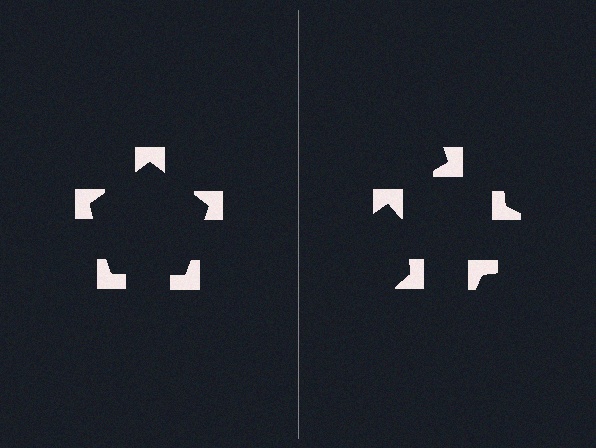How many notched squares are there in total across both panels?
10 — 5 on each side.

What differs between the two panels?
The notched squares are positioned identically on both sides; only the wedge orientations differ. On the left they align to a pentagon; on the right they are misaligned.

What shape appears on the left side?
An illusory pentagon.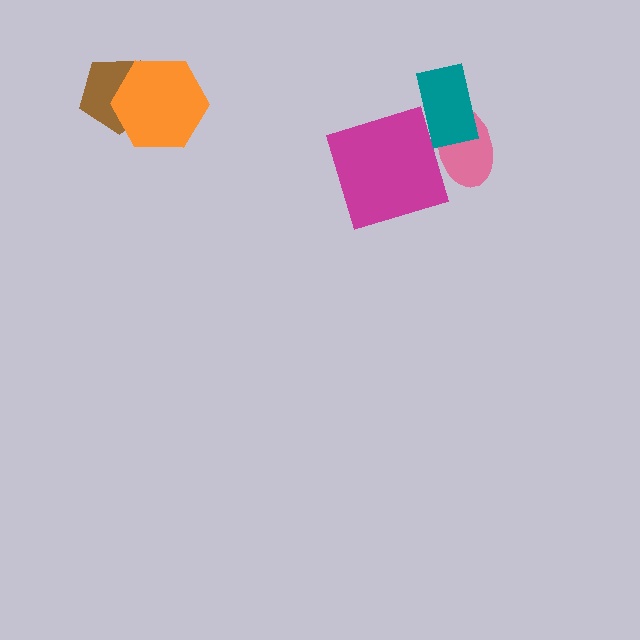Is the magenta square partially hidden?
No, no other shape covers it.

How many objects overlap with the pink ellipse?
2 objects overlap with the pink ellipse.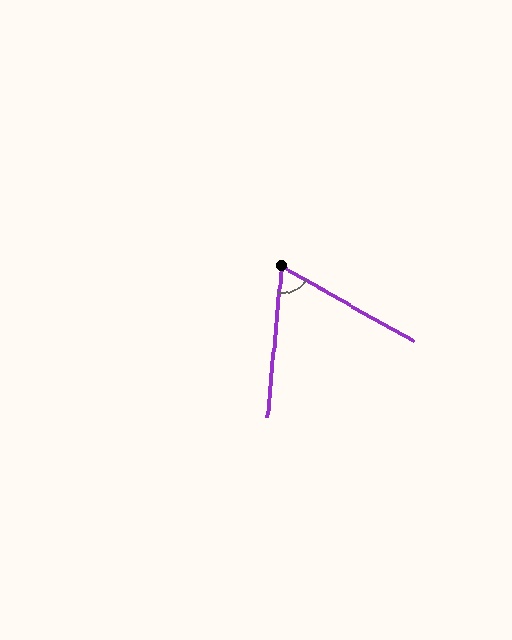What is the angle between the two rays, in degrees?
Approximately 66 degrees.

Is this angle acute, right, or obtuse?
It is acute.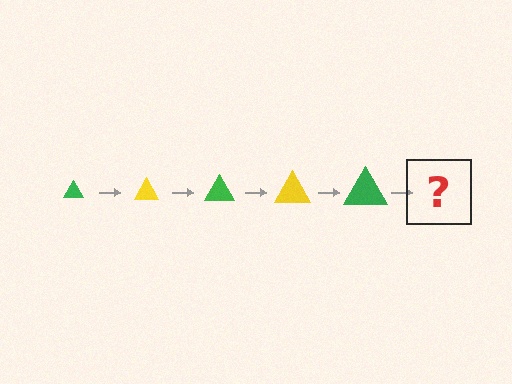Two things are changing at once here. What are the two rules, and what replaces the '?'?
The two rules are that the triangle grows larger each step and the color cycles through green and yellow. The '?' should be a yellow triangle, larger than the previous one.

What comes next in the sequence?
The next element should be a yellow triangle, larger than the previous one.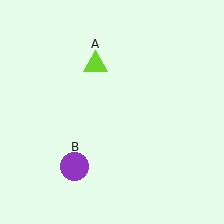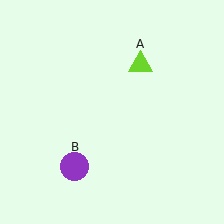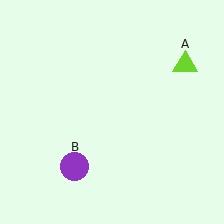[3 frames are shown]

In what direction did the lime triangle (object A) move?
The lime triangle (object A) moved right.